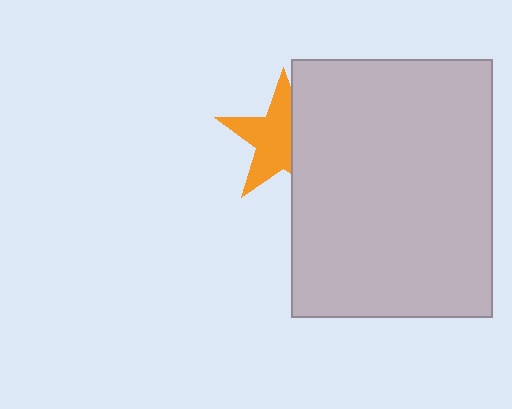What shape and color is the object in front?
The object in front is a light gray rectangle.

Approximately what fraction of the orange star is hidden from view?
Roughly 38% of the orange star is hidden behind the light gray rectangle.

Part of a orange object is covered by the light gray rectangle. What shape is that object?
It is a star.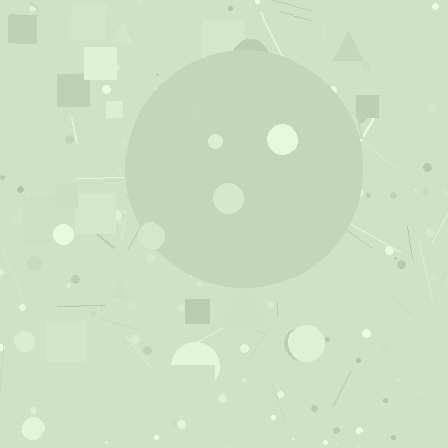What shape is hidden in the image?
A circle is hidden in the image.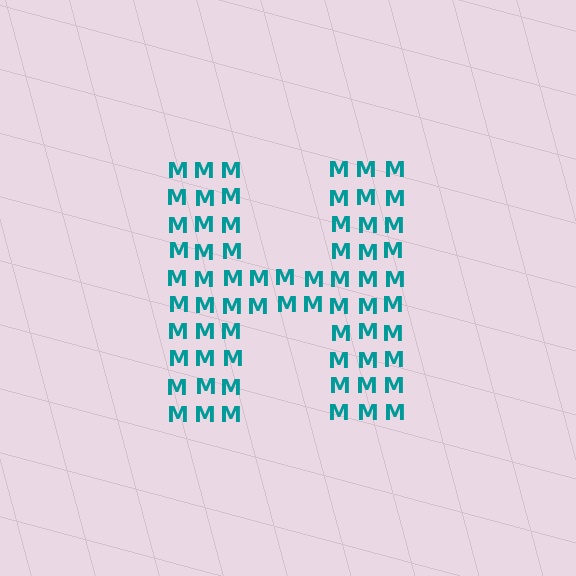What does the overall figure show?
The overall figure shows the letter H.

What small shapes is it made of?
It is made of small letter M's.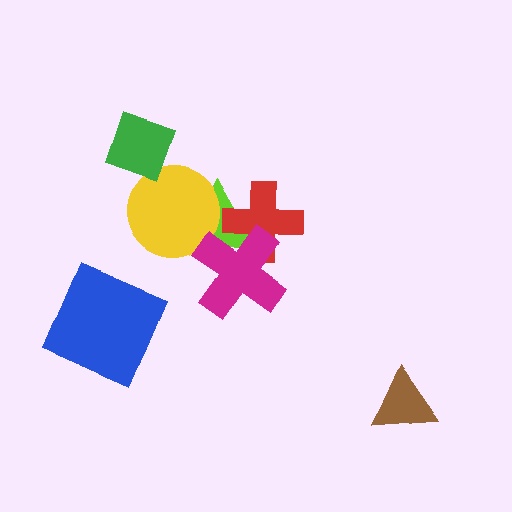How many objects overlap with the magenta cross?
2 objects overlap with the magenta cross.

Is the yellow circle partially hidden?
Yes, it is partially covered by another shape.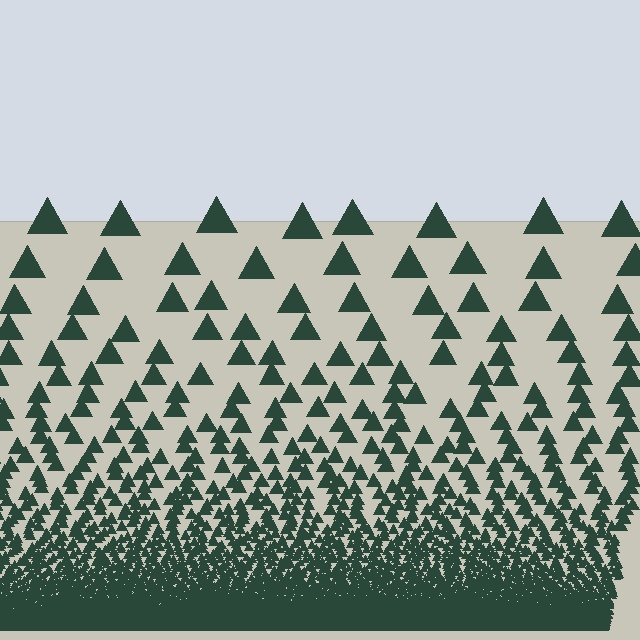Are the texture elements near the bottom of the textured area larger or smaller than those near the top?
Smaller. The gradient is inverted — elements near the bottom are smaller and denser.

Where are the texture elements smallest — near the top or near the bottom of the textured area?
Near the bottom.